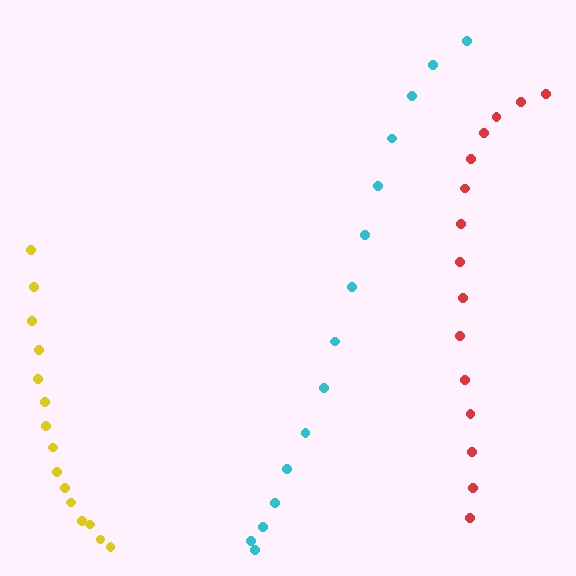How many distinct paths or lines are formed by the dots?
There are 3 distinct paths.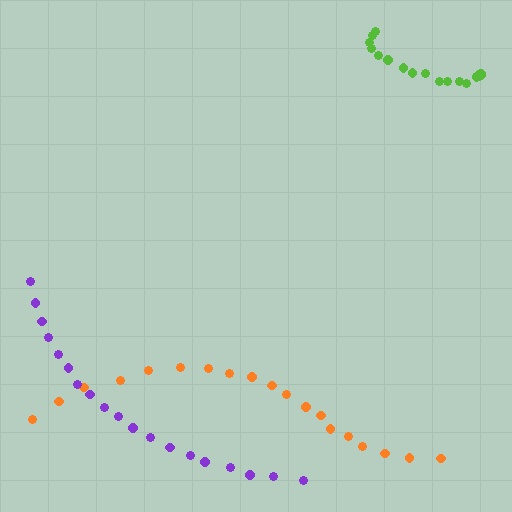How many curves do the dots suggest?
There are 3 distinct paths.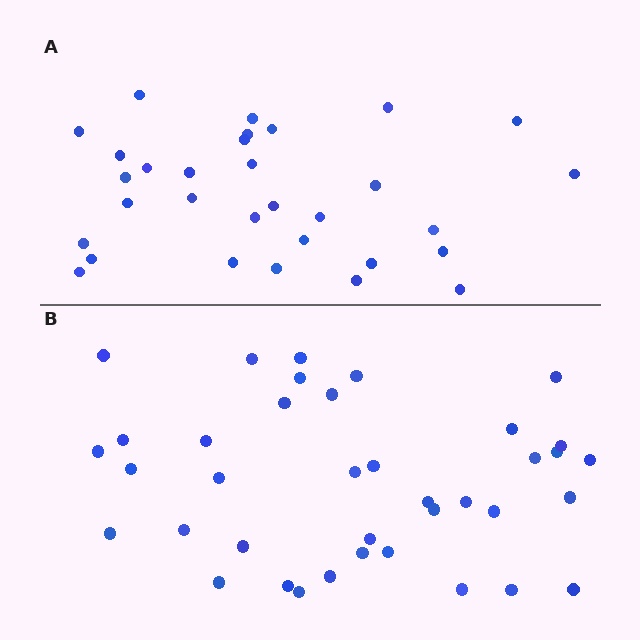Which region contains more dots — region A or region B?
Region B (the bottom region) has more dots.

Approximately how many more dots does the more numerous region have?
Region B has roughly 8 or so more dots than region A.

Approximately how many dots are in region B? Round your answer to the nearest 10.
About 40 dots. (The exact count is 38, which rounds to 40.)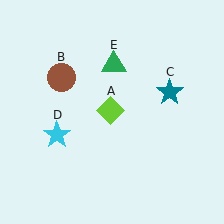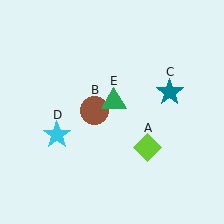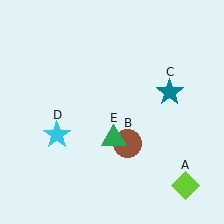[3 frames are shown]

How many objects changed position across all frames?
3 objects changed position: lime diamond (object A), brown circle (object B), green triangle (object E).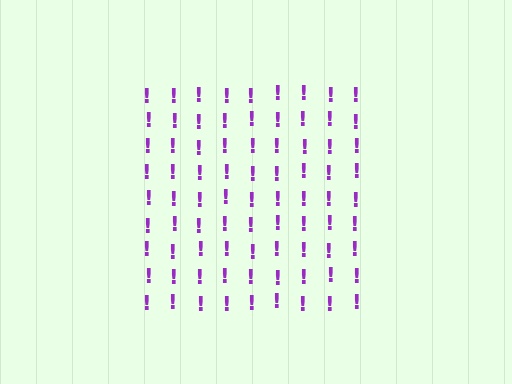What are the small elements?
The small elements are exclamation marks.